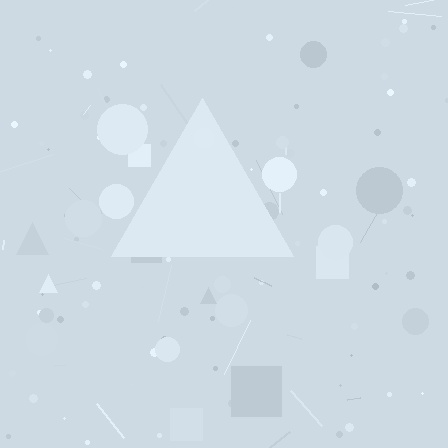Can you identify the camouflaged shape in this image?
The camouflaged shape is a triangle.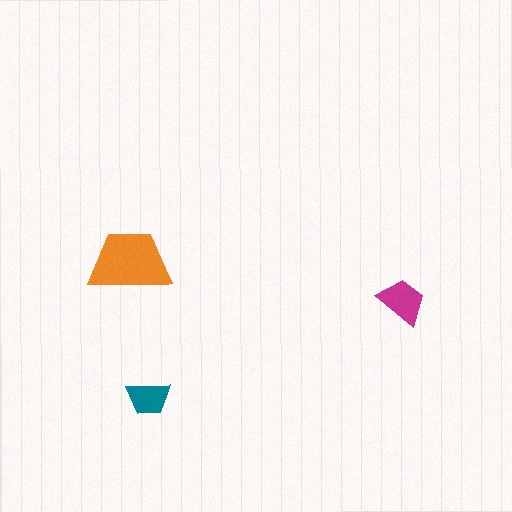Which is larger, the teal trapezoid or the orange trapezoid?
The orange one.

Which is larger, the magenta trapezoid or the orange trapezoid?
The orange one.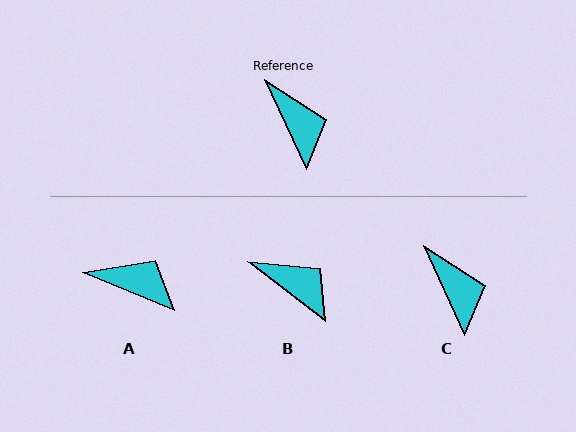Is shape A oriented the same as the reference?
No, it is off by about 43 degrees.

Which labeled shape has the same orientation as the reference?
C.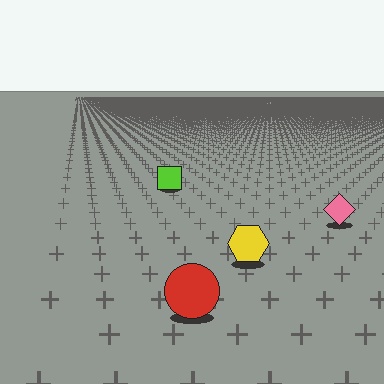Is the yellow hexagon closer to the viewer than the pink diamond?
Yes. The yellow hexagon is closer — you can tell from the texture gradient: the ground texture is coarser near it.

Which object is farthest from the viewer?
The lime square is farthest from the viewer. It appears smaller and the ground texture around it is denser.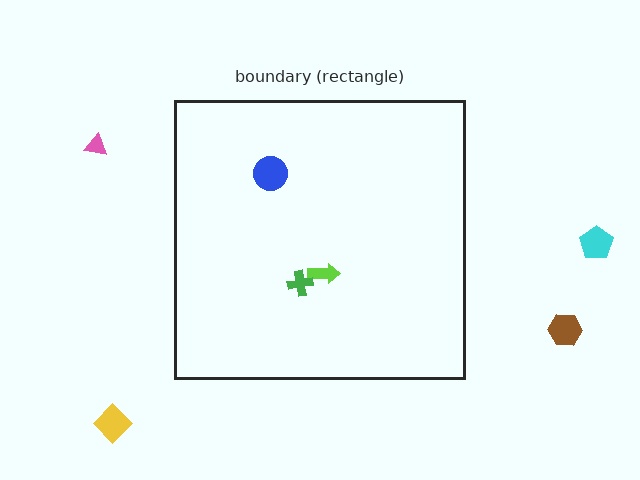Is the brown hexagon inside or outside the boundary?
Outside.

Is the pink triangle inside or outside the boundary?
Outside.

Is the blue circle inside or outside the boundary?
Inside.